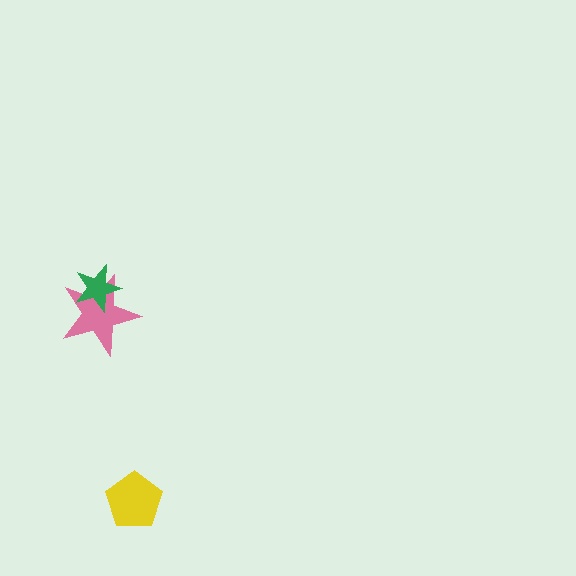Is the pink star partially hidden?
Yes, it is partially covered by another shape.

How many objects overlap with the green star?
1 object overlaps with the green star.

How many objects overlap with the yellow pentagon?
0 objects overlap with the yellow pentagon.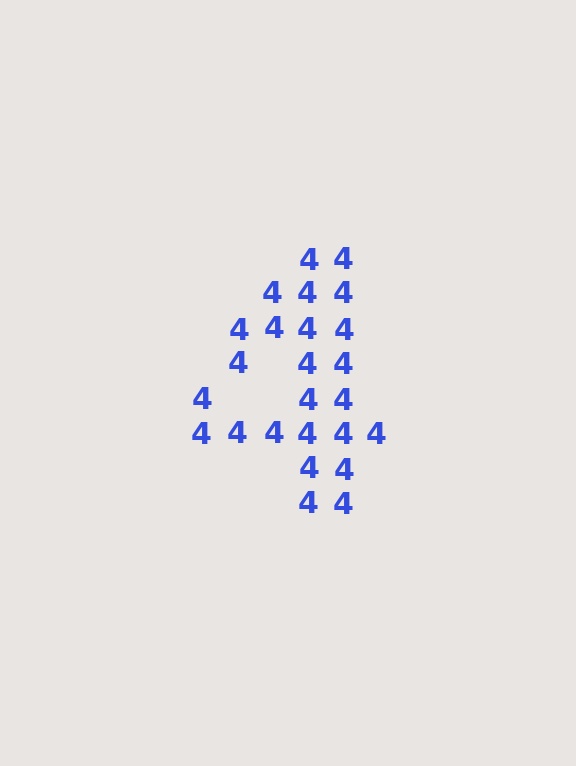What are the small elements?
The small elements are digit 4's.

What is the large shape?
The large shape is the digit 4.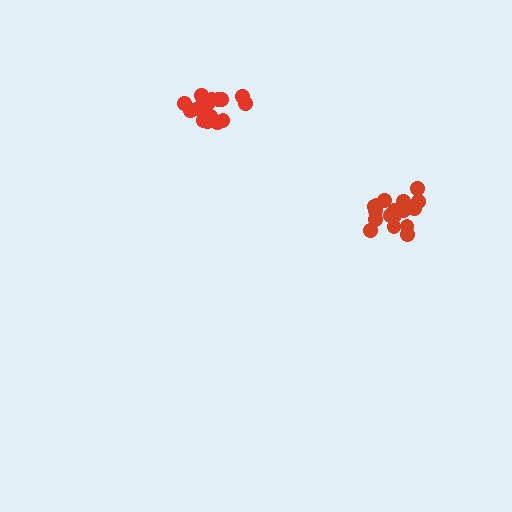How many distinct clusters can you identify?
There are 2 distinct clusters.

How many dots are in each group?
Group 1: 17 dots, Group 2: 17 dots (34 total).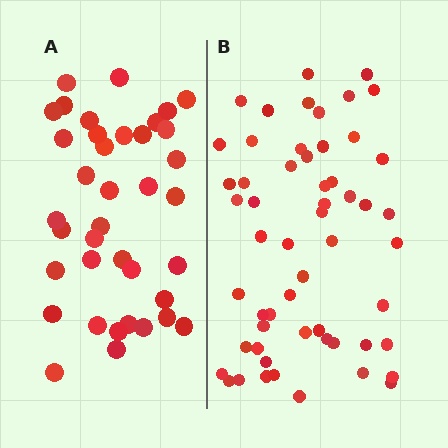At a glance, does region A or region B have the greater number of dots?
Region B (the right region) has more dots.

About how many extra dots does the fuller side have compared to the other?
Region B has approximately 20 more dots than region A.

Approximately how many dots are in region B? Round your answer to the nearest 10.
About 60 dots. (The exact count is 56, which rounds to 60.)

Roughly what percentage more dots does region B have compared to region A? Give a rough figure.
About 45% more.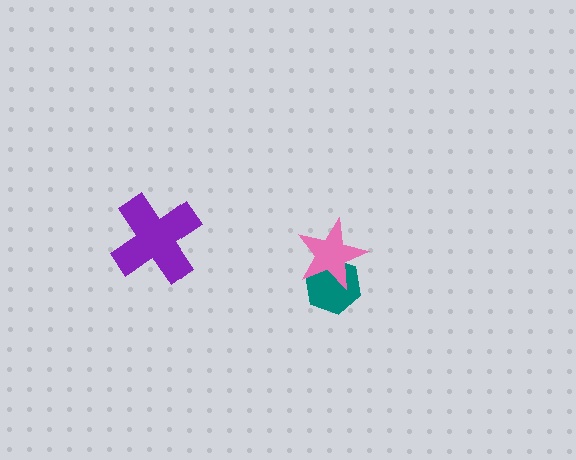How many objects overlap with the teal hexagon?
1 object overlaps with the teal hexagon.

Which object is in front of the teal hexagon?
The pink star is in front of the teal hexagon.